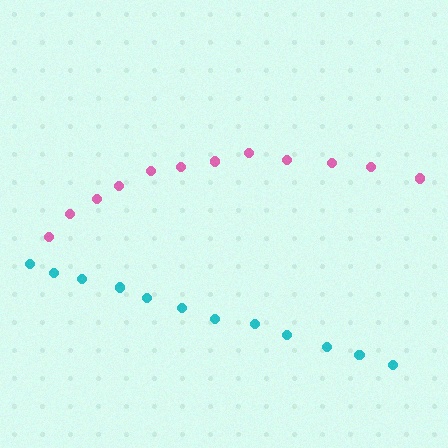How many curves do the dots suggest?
There are 2 distinct paths.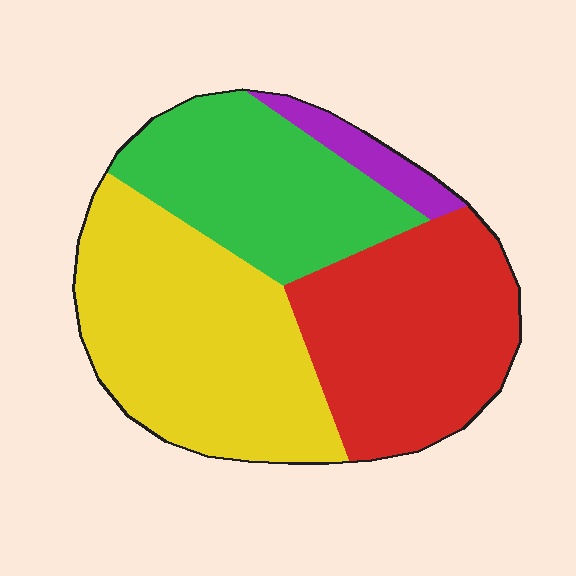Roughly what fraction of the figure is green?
Green takes up between a quarter and a half of the figure.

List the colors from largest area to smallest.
From largest to smallest: yellow, red, green, purple.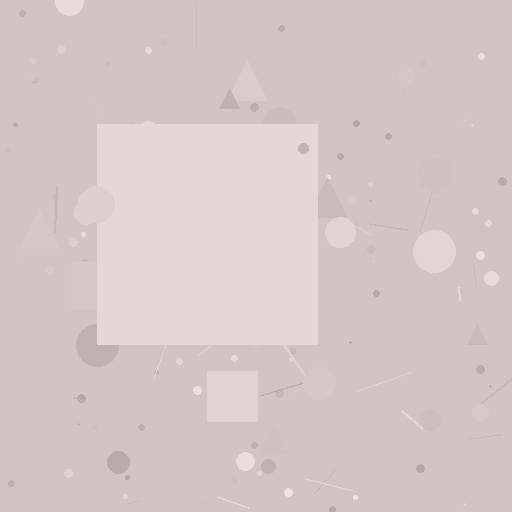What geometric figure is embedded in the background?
A square is embedded in the background.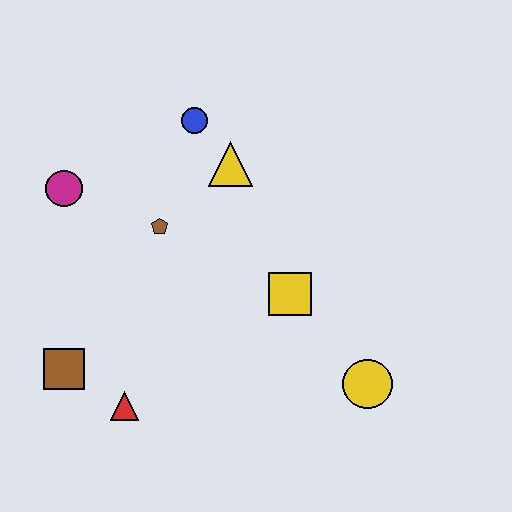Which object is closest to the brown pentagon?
The yellow triangle is closest to the brown pentagon.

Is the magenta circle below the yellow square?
No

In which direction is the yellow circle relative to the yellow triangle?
The yellow circle is below the yellow triangle.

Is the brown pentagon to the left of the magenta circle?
No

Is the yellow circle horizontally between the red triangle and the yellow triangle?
No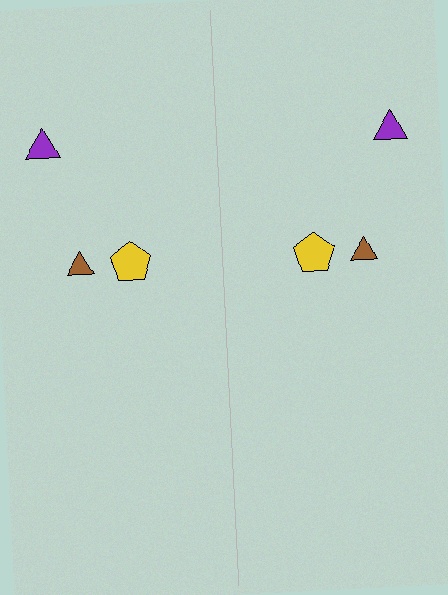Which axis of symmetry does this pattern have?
The pattern has a vertical axis of symmetry running through the center of the image.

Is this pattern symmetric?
Yes, this pattern has bilateral (reflection) symmetry.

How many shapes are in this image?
There are 6 shapes in this image.